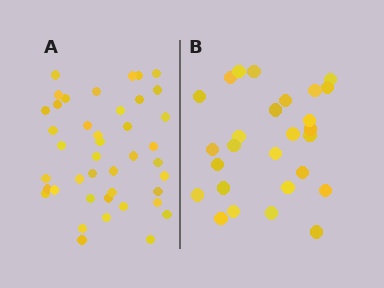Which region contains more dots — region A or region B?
Region A (the left region) has more dots.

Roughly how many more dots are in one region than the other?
Region A has approximately 15 more dots than region B.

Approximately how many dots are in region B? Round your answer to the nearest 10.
About 30 dots. (The exact count is 27, which rounds to 30.)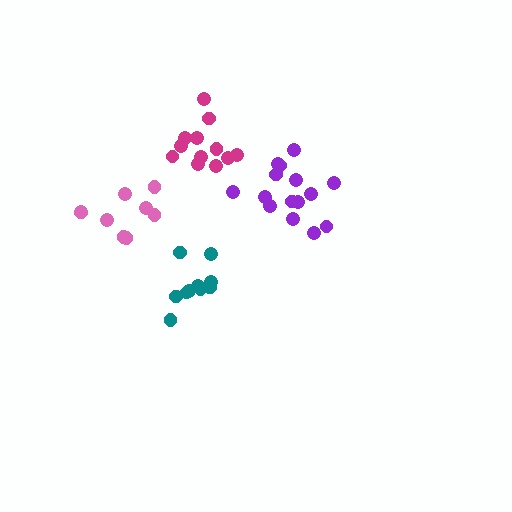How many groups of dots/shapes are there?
There are 4 groups.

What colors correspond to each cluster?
The clusters are colored: purple, magenta, teal, pink.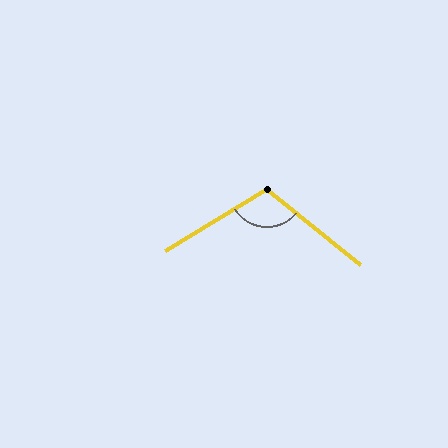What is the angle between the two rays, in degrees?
Approximately 109 degrees.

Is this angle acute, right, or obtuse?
It is obtuse.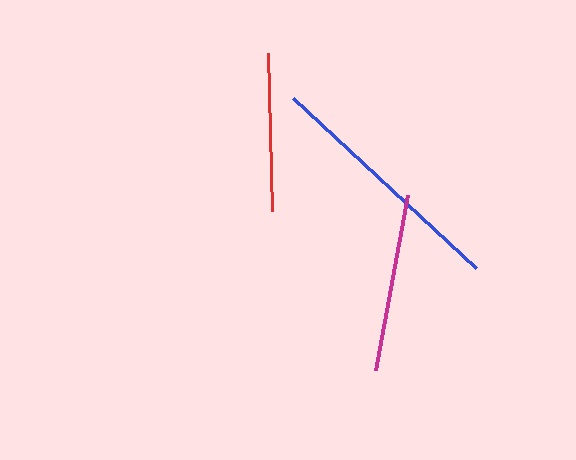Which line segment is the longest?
The blue line is the longest at approximately 250 pixels.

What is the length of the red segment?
The red segment is approximately 158 pixels long.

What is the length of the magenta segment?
The magenta segment is approximately 178 pixels long.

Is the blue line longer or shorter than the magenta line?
The blue line is longer than the magenta line.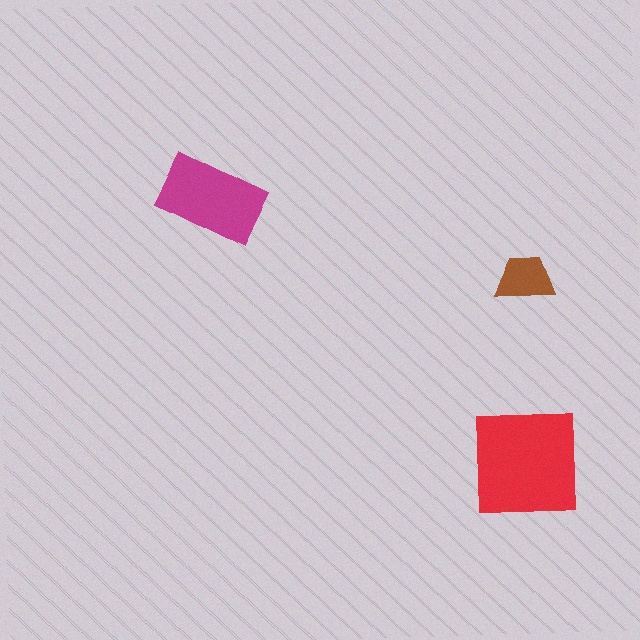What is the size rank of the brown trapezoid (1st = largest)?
3rd.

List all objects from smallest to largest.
The brown trapezoid, the magenta rectangle, the red square.